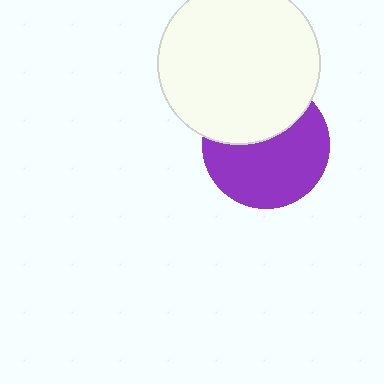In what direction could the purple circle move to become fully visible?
The purple circle could move down. That would shift it out from behind the white circle entirely.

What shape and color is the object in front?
The object in front is a white circle.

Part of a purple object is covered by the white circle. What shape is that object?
It is a circle.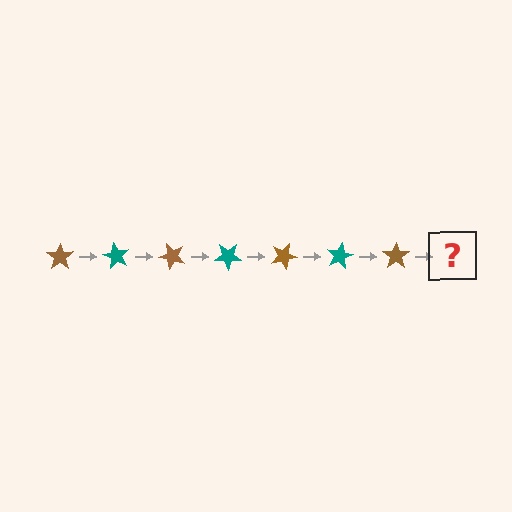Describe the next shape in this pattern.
It should be a teal star, rotated 420 degrees from the start.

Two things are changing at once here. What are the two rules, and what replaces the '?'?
The two rules are that it rotates 60 degrees each step and the color cycles through brown and teal. The '?' should be a teal star, rotated 420 degrees from the start.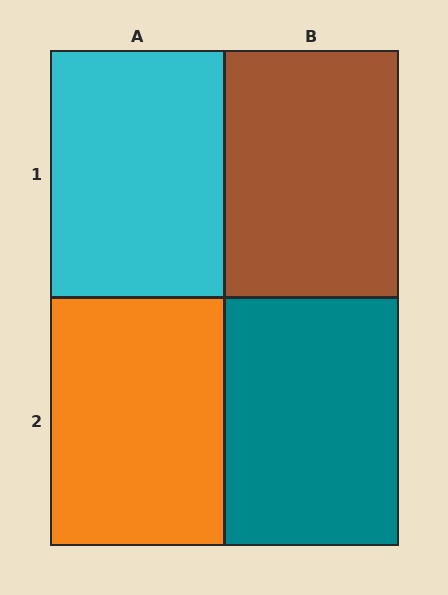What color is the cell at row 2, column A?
Orange.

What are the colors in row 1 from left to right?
Cyan, brown.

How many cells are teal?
1 cell is teal.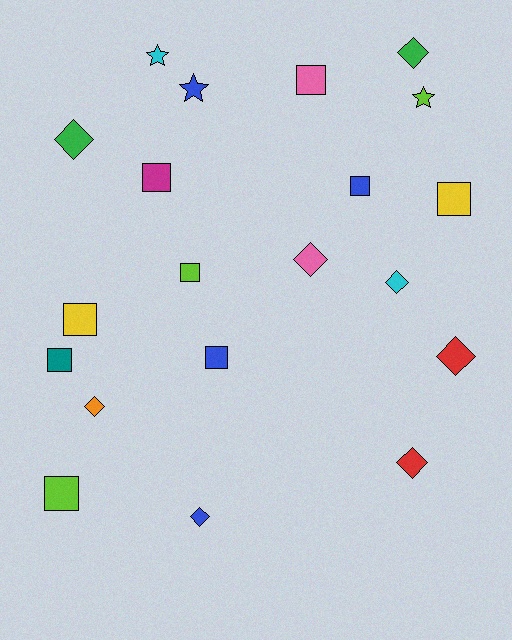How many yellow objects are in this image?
There are 2 yellow objects.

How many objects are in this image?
There are 20 objects.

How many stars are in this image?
There are 3 stars.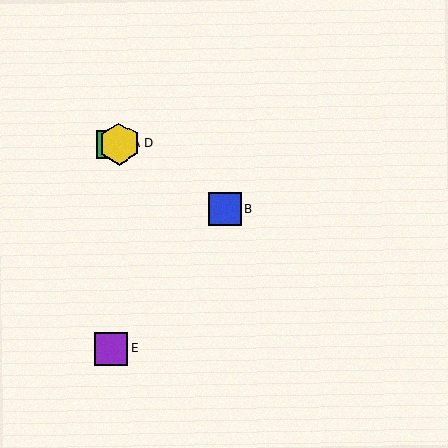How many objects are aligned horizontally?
3 objects (A, C, D) are aligned horizontally.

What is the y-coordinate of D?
Object D is at y≈144.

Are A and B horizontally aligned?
No, A is at y≈144 and B is at y≈209.